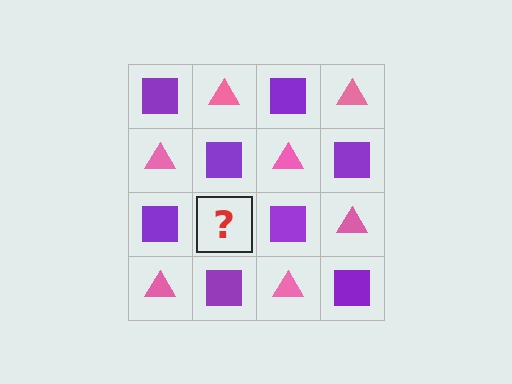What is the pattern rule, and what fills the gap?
The rule is that it alternates purple square and pink triangle in a checkerboard pattern. The gap should be filled with a pink triangle.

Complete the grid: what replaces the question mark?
The question mark should be replaced with a pink triangle.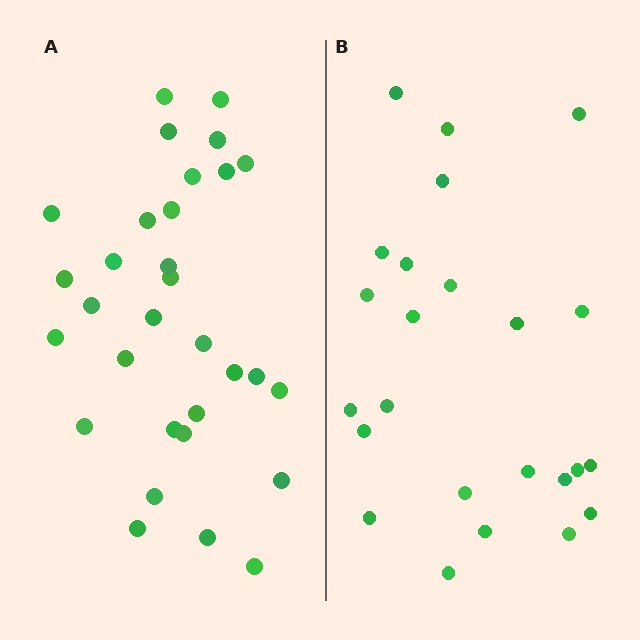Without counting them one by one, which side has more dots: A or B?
Region A (the left region) has more dots.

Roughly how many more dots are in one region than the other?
Region A has roughly 8 or so more dots than region B.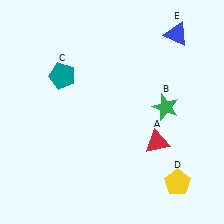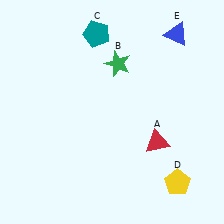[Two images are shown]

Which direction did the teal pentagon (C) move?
The teal pentagon (C) moved up.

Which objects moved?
The objects that moved are: the green star (B), the teal pentagon (C).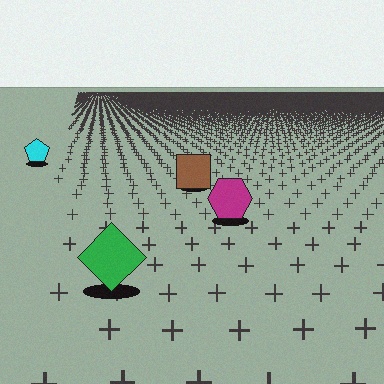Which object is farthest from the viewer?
The cyan pentagon is farthest from the viewer. It appears smaller and the ground texture around it is denser.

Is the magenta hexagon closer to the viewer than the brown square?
Yes. The magenta hexagon is closer — you can tell from the texture gradient: the ground texture is coarser near it.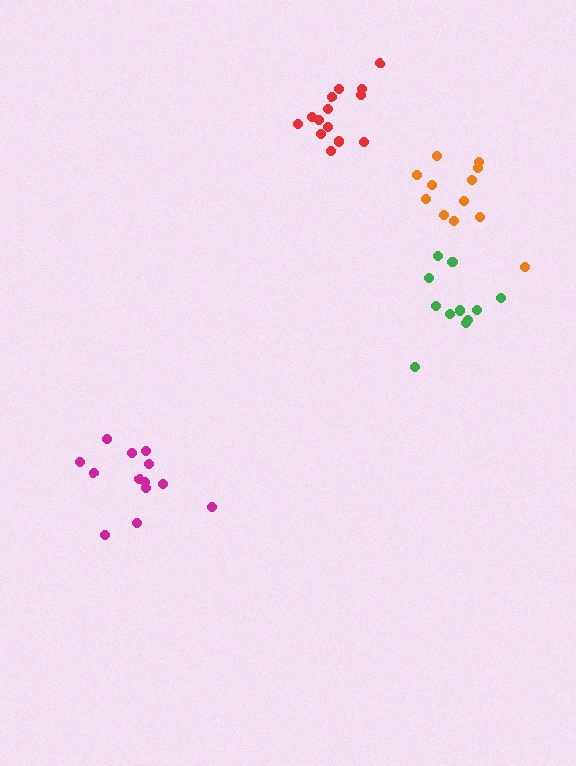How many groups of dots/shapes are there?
There are 4 groups.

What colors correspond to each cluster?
The clusters are colored: red, magenta, orange, green.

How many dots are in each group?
Group 1: 14 dots, Group 2: 13 dots, Group 3: 12 dots, Group 4: 11 dots (50 total).